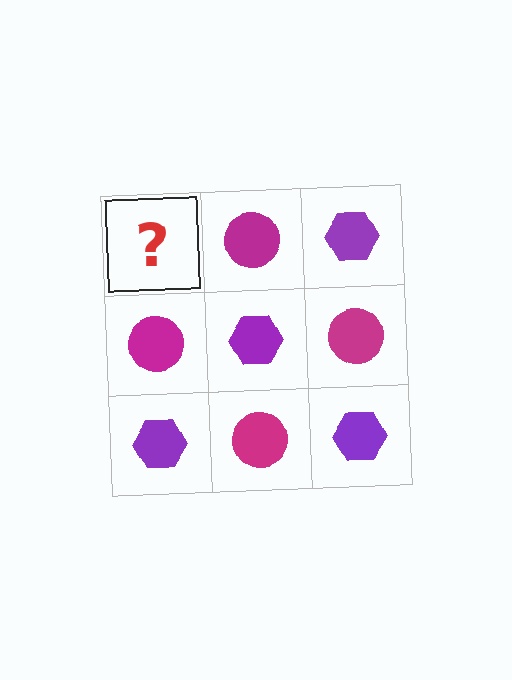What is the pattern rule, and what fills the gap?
The rule is that it alternates purple hexagon and magenta circle in a checkerboard pattern. The gap should be filled with a purple hexagon.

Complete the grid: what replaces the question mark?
The question mark should be replaced with a purple hexagon.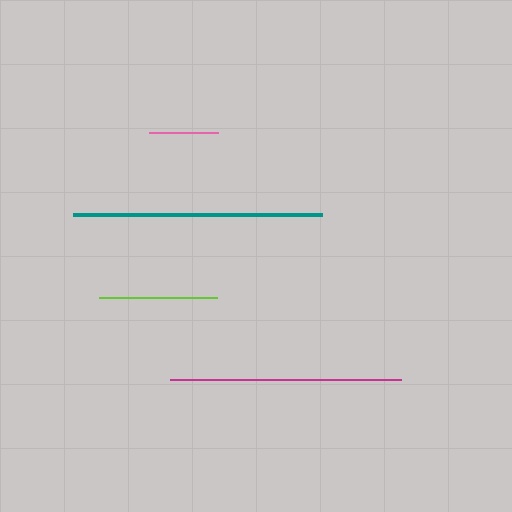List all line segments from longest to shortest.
From longest to shortest: teal, magenta, lime, pink.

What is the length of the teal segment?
The teal segment is approximately 249 pixels long.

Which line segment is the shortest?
The pink line is the shortest at approximately 69 pixels.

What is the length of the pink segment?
The pink segment is approximately 69 pixels long.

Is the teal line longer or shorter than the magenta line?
The teal line is longer than the magenta line.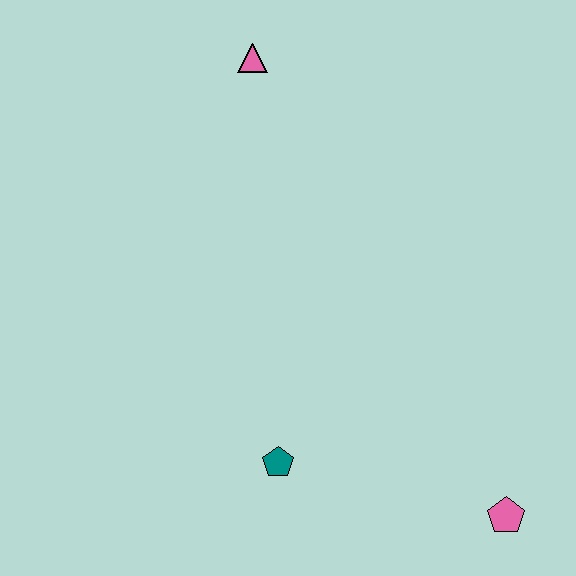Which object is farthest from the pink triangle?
The pink pentagon is farthest from the pink triangle.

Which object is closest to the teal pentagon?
The pink pentagon is closest to the teal pentagon.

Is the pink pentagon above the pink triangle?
No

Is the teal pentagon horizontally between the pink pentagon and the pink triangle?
Yes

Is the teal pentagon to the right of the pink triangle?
Yes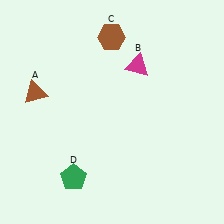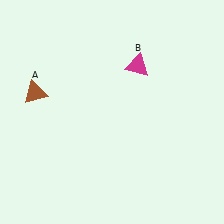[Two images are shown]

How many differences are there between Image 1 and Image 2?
There are 2 differences between the two images.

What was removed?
The green pentagon (D), the brown hexagon (C) were removed in Image 2.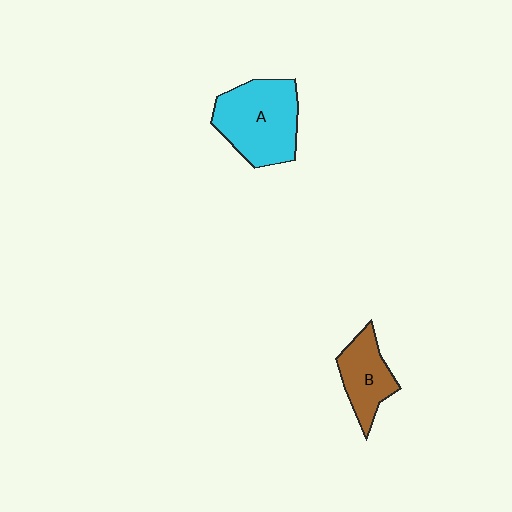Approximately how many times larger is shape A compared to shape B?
Approximately 1.7 times.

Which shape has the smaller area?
Shape B (brown).